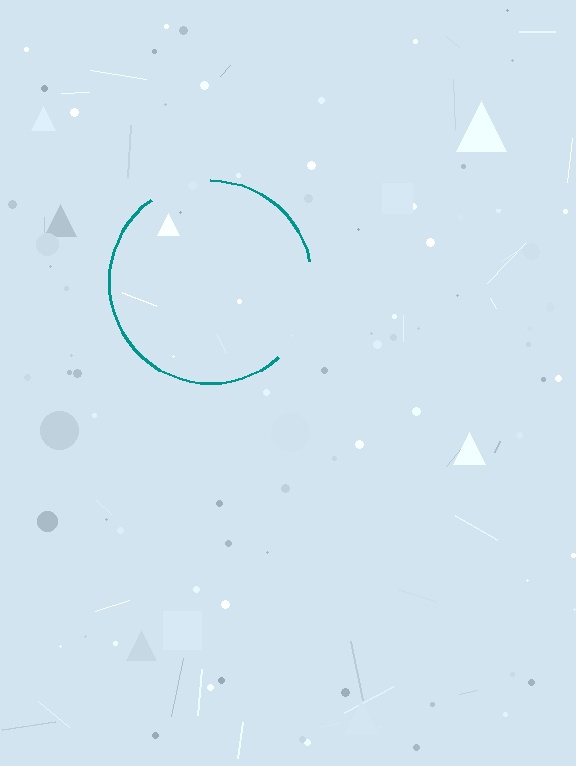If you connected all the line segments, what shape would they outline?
They would outline a circle.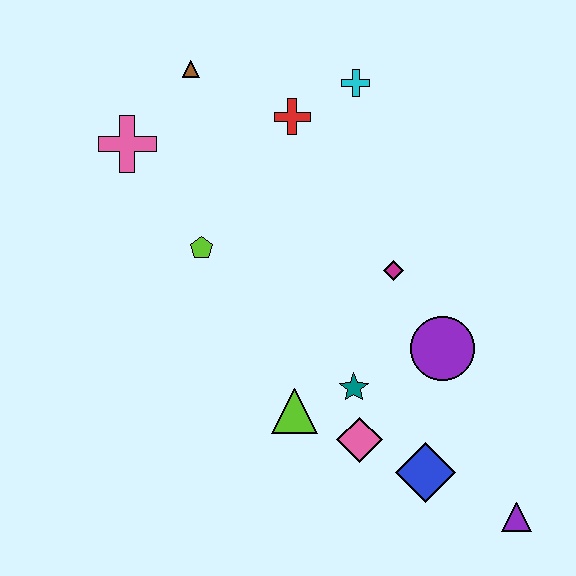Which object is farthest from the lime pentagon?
The purple triangle is farthest from the lime pentagon.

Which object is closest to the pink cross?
The brown triangle is closest to the pink cross.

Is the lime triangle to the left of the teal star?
Yes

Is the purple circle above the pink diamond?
Yes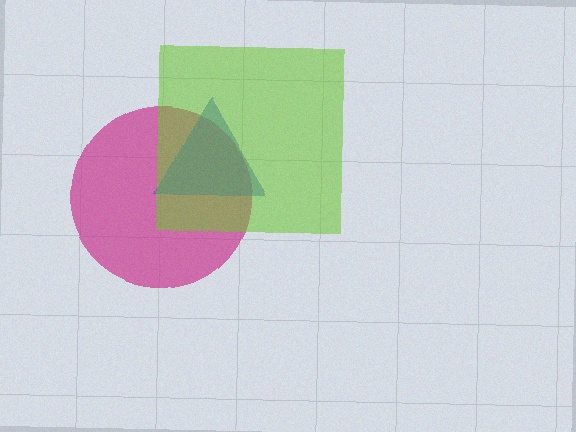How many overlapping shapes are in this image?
There are 3 overlapping shapes in the image.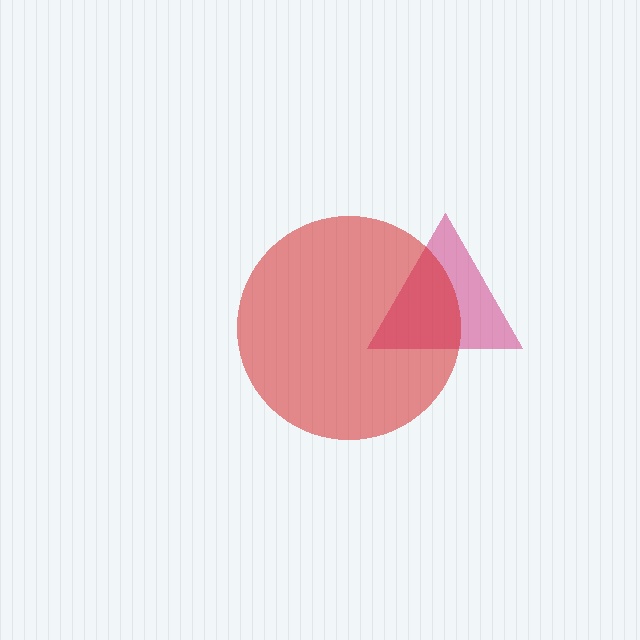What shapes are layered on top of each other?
The layered shapes are: a magenta triangle, a red circle.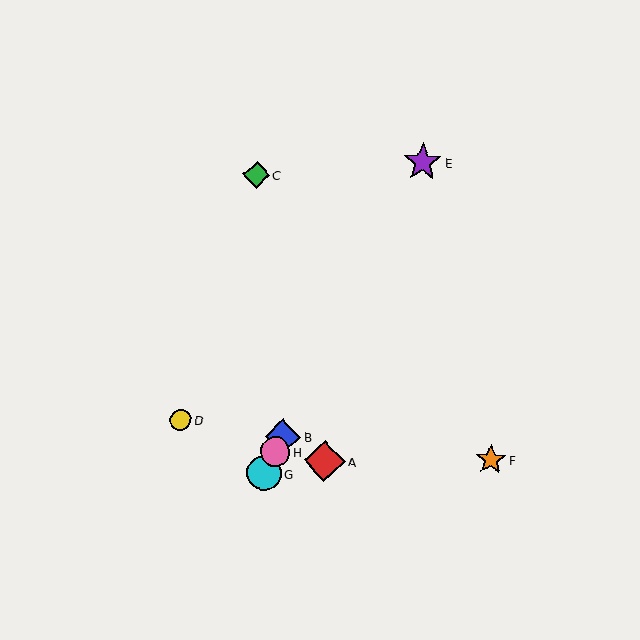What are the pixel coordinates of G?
Object G is at (264, 473).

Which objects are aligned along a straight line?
Objects B, E, G, H are aligned along a straight line.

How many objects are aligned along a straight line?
4 objects (B, E, G, H) are aligned along a straight line.